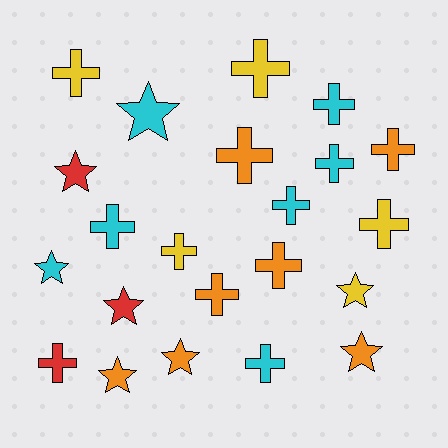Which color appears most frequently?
Cyan, with 7 objects.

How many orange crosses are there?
There are 4 orange crosses.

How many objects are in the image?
There are 22 objects.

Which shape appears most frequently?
Cross, with 14 objects.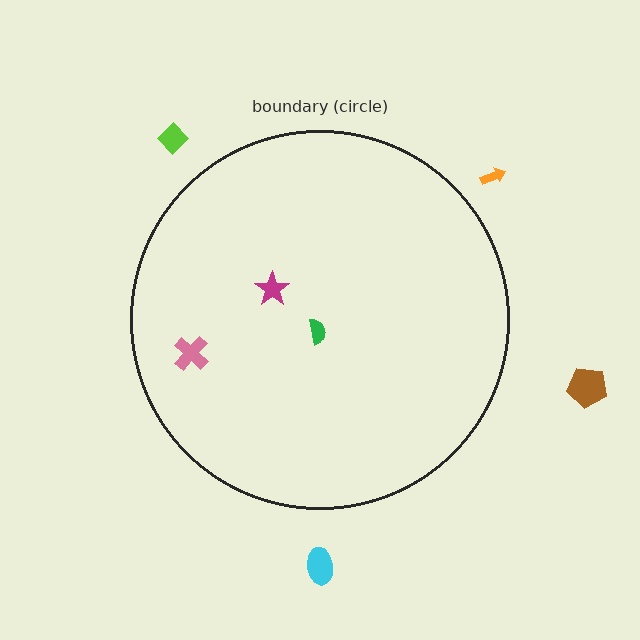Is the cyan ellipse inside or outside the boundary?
Outside.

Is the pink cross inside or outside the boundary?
Inside.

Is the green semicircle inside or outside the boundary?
Inside.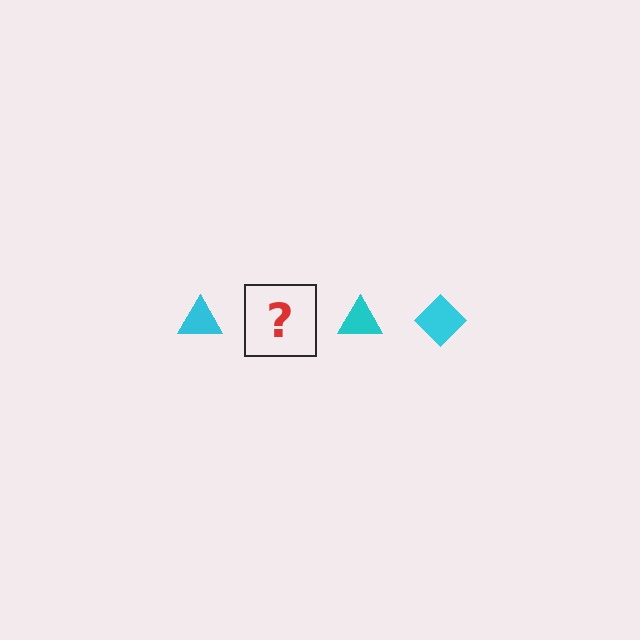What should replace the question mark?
The question mark should be replaced with a cyan diamond.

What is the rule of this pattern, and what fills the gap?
The rule is that the pattern cycles through triangle, diamond shapes in cyan. The gap should be filled with a cyan diamond.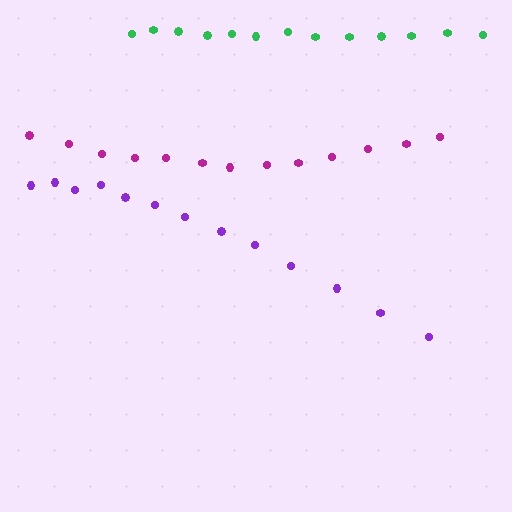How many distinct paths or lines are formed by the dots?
There are 3 distinct paths.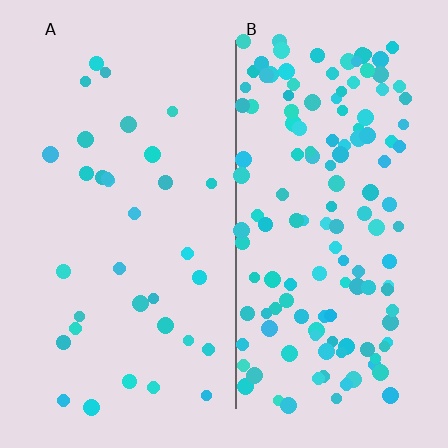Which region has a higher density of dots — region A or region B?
B (the right).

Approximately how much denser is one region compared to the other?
Approximately 4.1× — region B over region A.